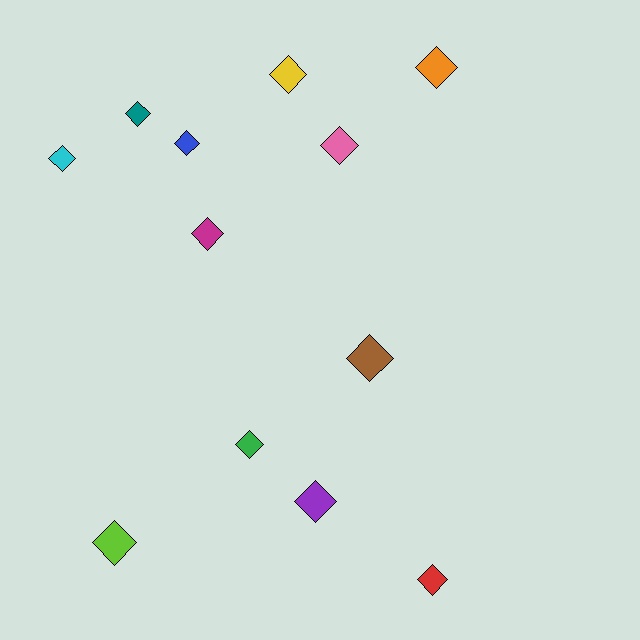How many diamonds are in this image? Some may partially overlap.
There are 12 diamonds.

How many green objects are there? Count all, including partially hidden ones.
There is 1 green object.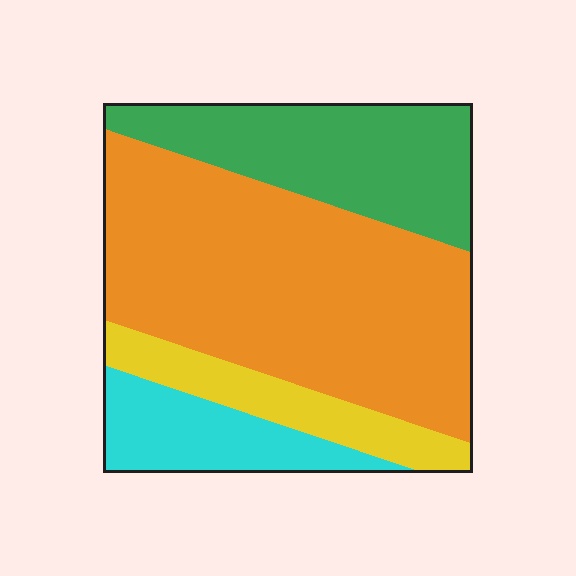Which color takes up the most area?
Orange, at roughly 50%.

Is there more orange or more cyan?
Orange.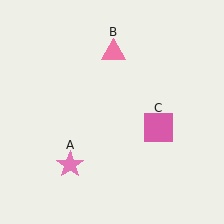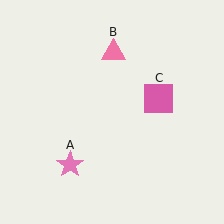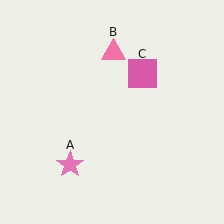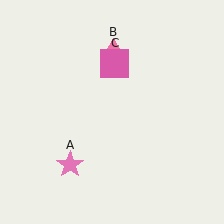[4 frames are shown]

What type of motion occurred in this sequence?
The pink square (object C) rotated counterclockwise around the center of the scene.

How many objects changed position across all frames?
1 object changed position: pink square (object C).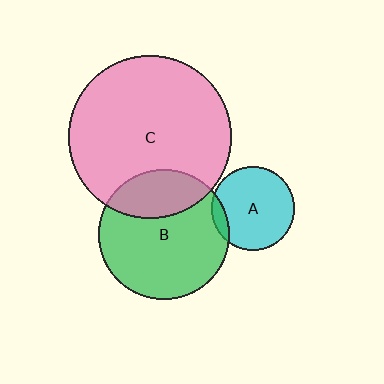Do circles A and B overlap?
Yes.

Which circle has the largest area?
Circle C (pink).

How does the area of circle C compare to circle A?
Approximately 3.8 times.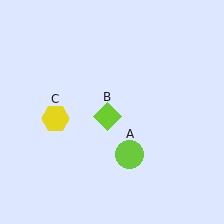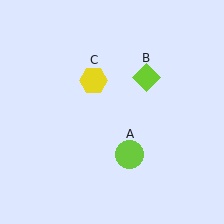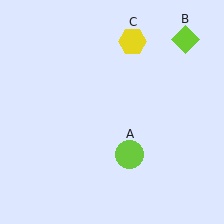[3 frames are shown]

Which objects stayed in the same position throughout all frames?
Lime circle (object A) remained stationary.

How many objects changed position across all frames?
2 objects changed position: lime diamond (object B), yellow hexagon (object C).